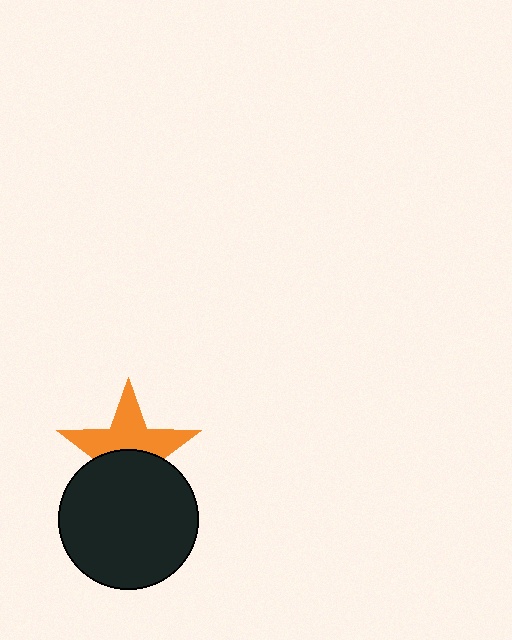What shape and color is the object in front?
The object in front is a black circle.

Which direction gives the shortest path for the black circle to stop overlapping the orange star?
Moving down gives the shortest separation.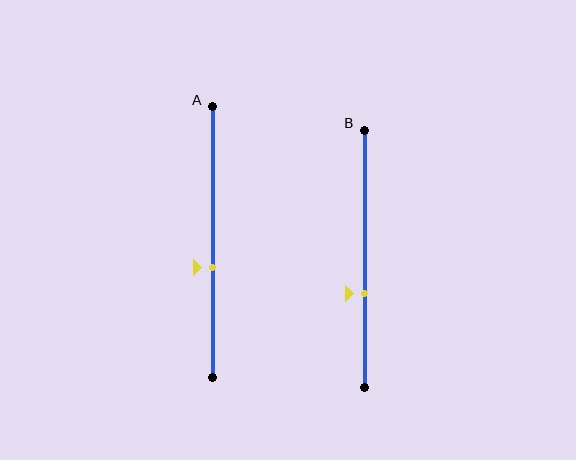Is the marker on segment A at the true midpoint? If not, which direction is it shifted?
No, the marker on segment A is shifted downward by about 9% of the segment length.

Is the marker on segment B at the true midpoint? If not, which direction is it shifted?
No, the marker on segment B is shifted downward by about 13% of the segment length.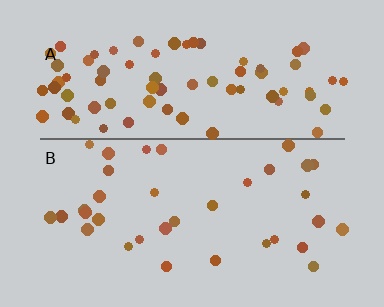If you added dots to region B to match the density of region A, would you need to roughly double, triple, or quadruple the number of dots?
Approximately double.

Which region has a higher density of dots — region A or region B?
A (the top).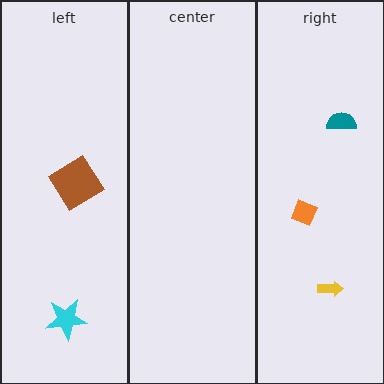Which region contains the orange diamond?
The right region.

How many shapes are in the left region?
2.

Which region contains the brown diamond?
The left region.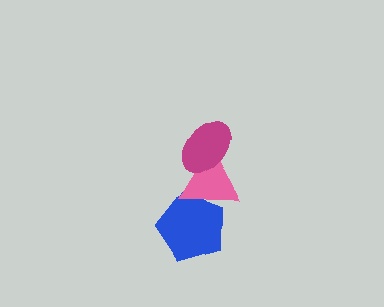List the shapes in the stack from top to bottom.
From top to bottom: the magenta ellipse, the pink triangle, the blue pentagon.